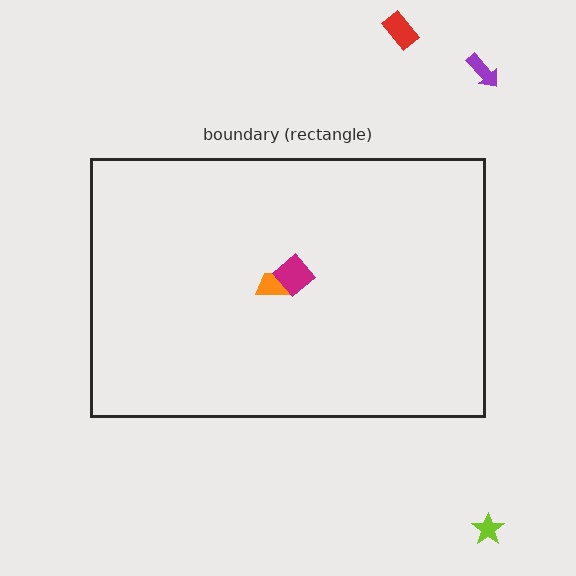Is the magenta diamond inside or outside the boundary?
Inside.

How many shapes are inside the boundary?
2 inside, 3 outside.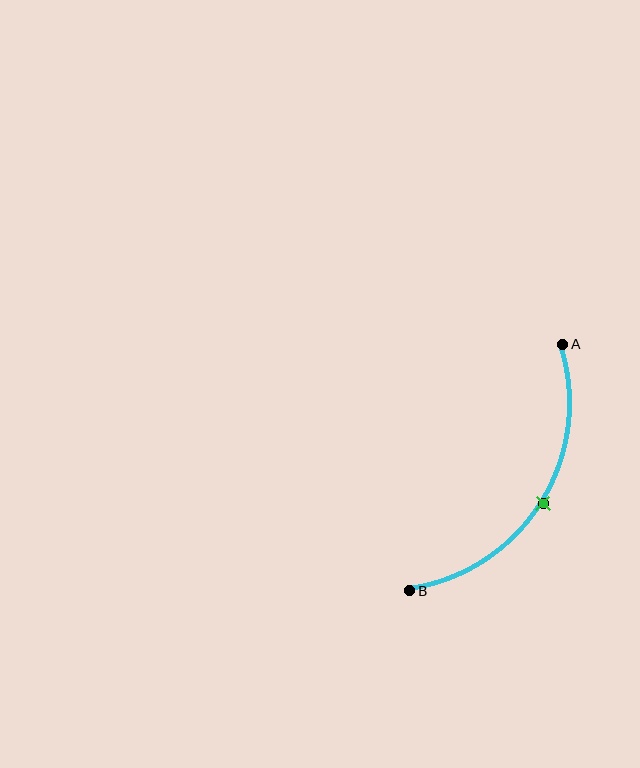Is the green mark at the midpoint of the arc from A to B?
Yes. The green mark lies on the arc at equal arc-length from both A and B — it is the arc midpoint.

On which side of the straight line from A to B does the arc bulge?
The arc bulges to the right of the straight line connecting A and B.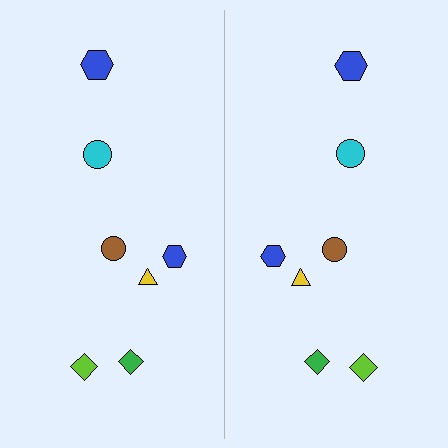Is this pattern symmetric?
Yes, this pattern has bilateral (reflection) symmetry.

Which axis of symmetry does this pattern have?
The pattern has a vertical axis of symmetry running through the center of the image.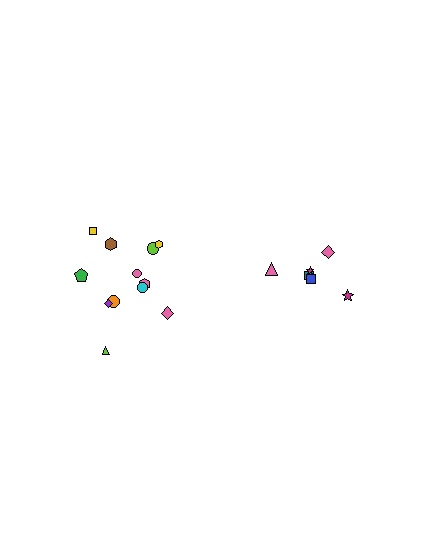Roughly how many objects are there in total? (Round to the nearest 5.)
Roughly 20 objects in total.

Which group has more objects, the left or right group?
The left group.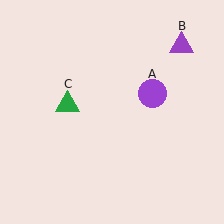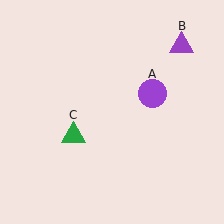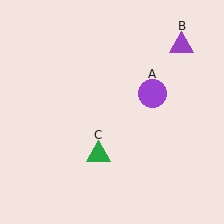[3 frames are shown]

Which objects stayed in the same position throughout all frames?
Purple circle (object A) and purple triangle (object B) remained stationary.